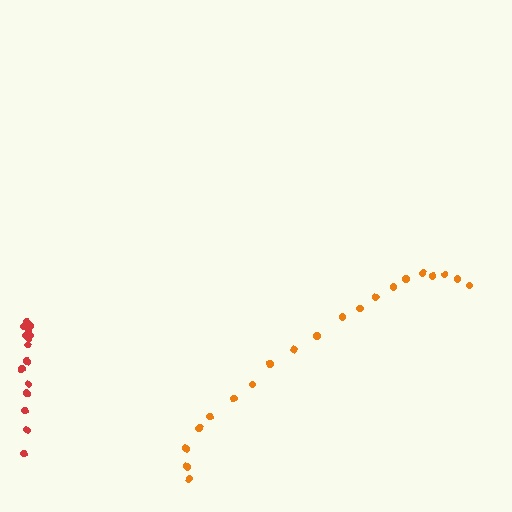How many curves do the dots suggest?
There are 2 distinct paths.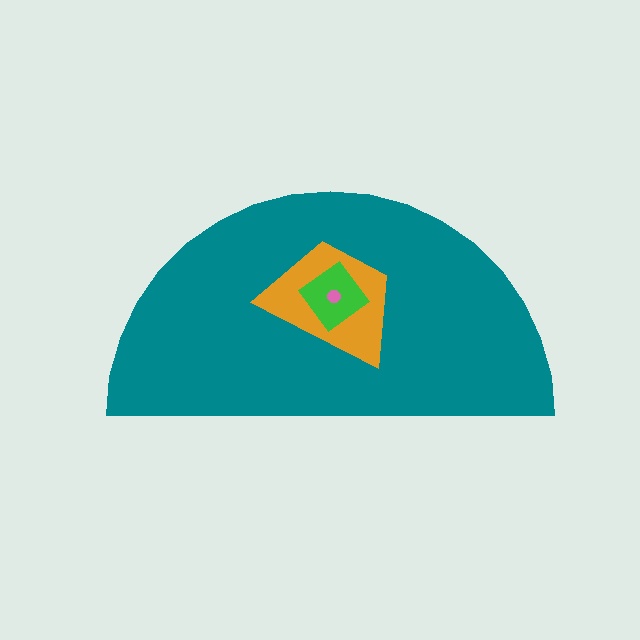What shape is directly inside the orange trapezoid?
The green diamond.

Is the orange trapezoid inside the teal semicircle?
Yes.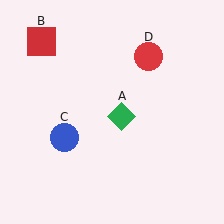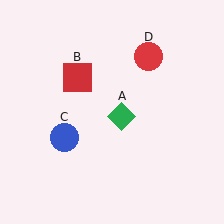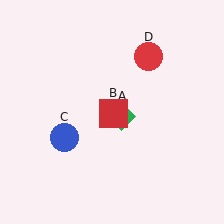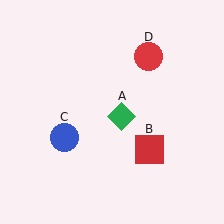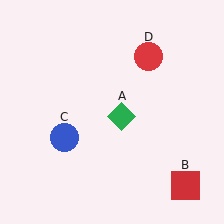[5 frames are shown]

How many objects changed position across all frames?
1 object changed position: red square (object B).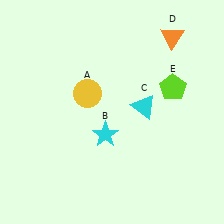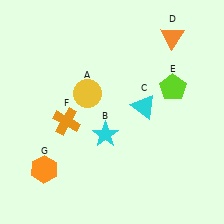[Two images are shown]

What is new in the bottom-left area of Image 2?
An orange hexagon (G) was added in the bottom-left area of Image 2.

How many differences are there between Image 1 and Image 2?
There are 2 differences between the two images.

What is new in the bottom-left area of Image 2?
An orange cross (F) was added in the bottom-left area of Image 2.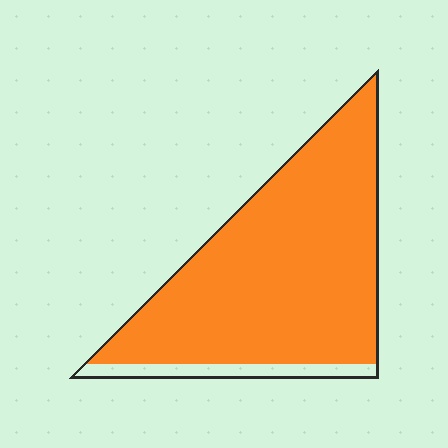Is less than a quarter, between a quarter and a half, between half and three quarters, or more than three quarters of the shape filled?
More than three quarters.